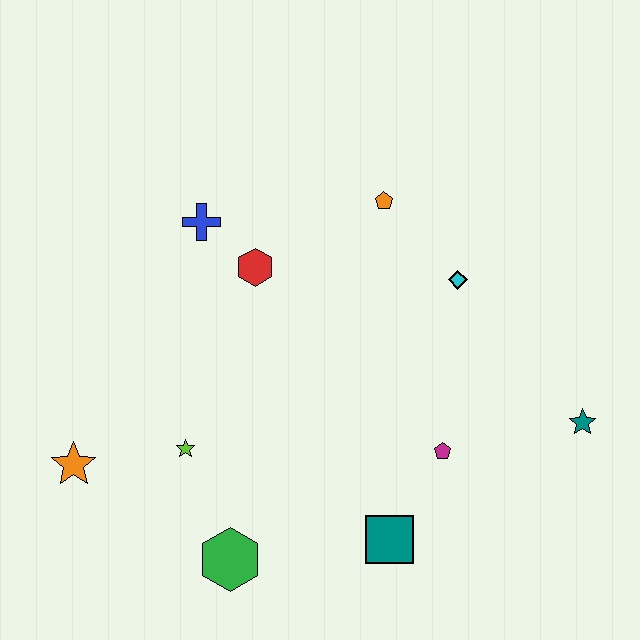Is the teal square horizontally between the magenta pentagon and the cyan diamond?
No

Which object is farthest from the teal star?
The orange star is farthest from the teal star.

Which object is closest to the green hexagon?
The lime star is closest to the green hexagon.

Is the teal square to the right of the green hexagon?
Yes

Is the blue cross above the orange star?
Yes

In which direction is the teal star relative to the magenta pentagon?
The teal star is to the right of the magenta pentagon.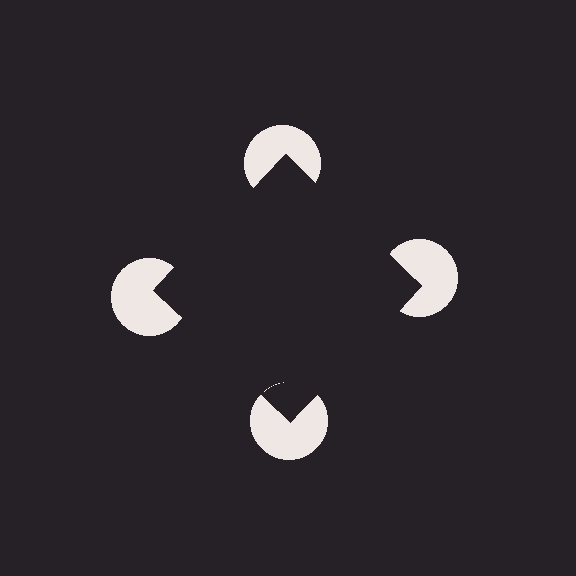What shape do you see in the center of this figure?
An illusory square — its edges are inferred from the aligned wedge cuts in the pac-man discs, not physically drawn.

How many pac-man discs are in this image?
There are 4 — one at each vertex of the illusory square.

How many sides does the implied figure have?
4 sides.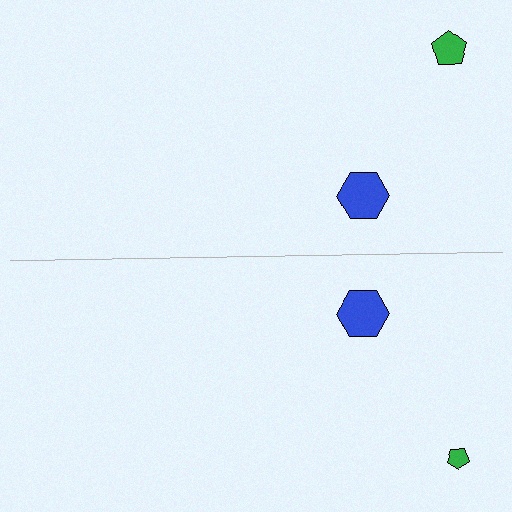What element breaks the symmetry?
The green pentagon on the bottom side has a different size than its mirror counterpart.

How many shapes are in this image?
There are 4 shapes in this image.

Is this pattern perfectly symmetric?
No, the pattern is not perfectly symmetric. The green pentagon on the bottom side has a different size than its mirror counterpart.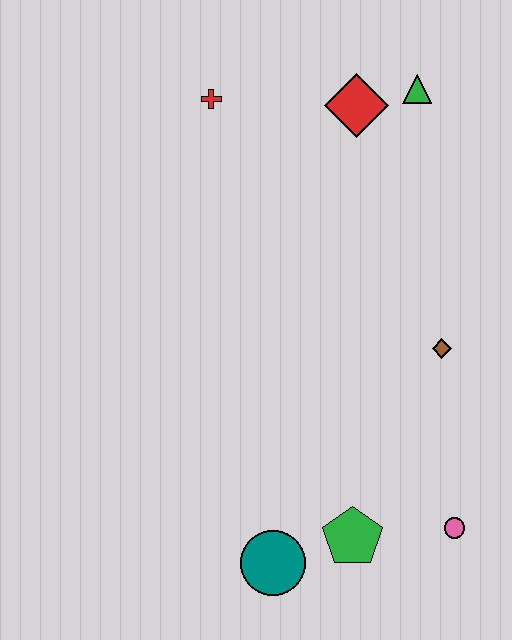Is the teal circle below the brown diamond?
Yes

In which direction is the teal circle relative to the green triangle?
The teal circle is below the green triangle.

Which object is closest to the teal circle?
The green pentagon is closest to the teal circle.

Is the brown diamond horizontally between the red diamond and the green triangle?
No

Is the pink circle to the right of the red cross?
Yes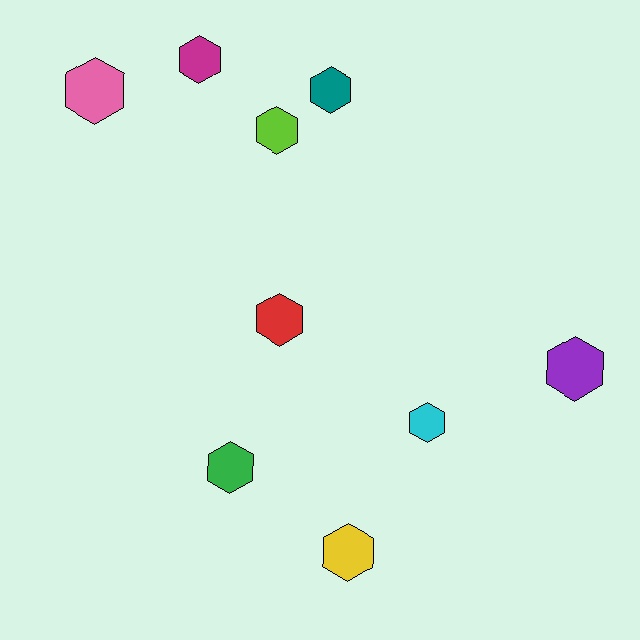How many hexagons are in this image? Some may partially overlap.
There are 9 hexagons.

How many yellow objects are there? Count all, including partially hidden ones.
There is 1 yellow object.